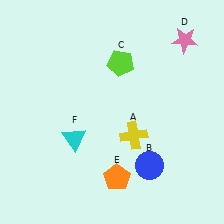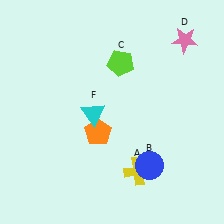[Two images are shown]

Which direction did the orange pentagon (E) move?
The orange pentagon (E) moved up.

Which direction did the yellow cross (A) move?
The yellow cross (A) moved down.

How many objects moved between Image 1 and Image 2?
3 objects moved between the two images.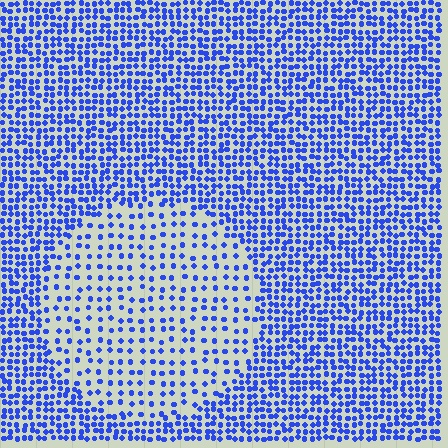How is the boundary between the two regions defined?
The boundary is defined by a change in element density (approximately 2.2x ratio). All elements are the same color, size, and shape.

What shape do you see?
I see a circle.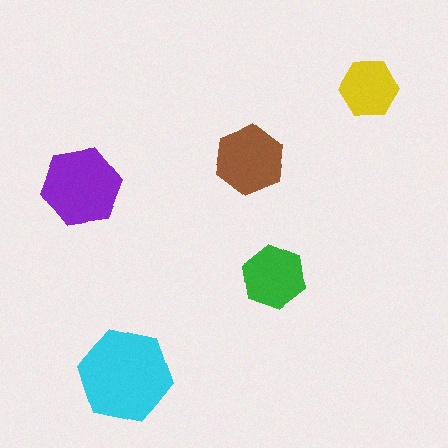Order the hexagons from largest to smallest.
the cyan one, the purple one, the brown one, the green one, the yellow one.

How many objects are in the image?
There are 5 objects in the image.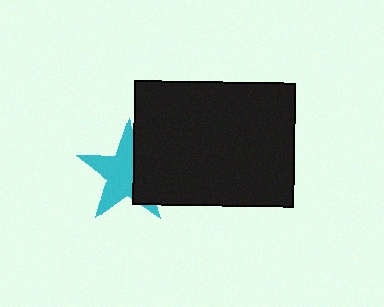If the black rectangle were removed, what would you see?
You would see the complete cyan star.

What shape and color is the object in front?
The object in front is a black rectangle.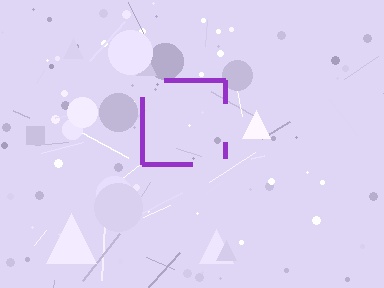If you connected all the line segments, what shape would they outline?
They would outline a square.